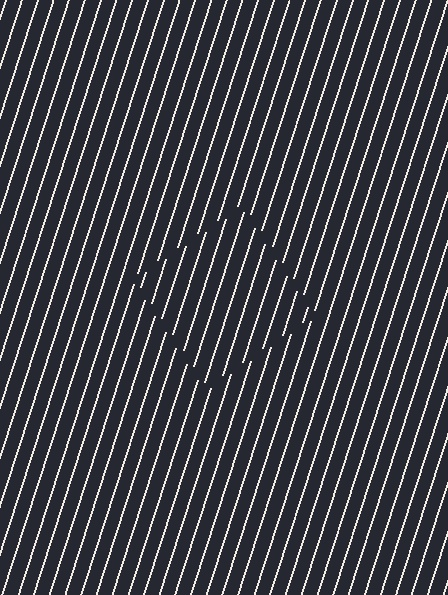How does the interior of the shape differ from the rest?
The interior of the shape contains the same grating, shifted by half a period — the contour is defined by the phase discontinuity where line-ends from the inner and outer gratings abut.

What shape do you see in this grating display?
An illusory square. The interior of the shape contains the same grating, shifted by half a period — the contour is defined by the phase discontinuity where line-ends from the inner and outer gratings abut.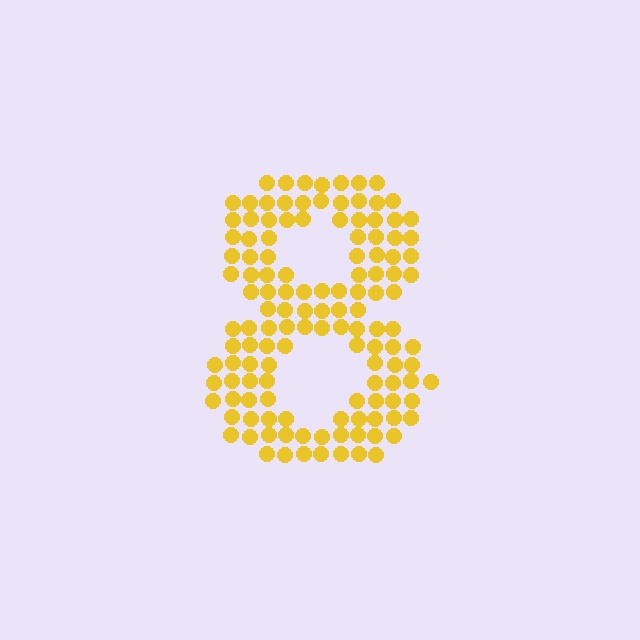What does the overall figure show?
The overall figure shows the digit 8.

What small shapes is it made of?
It is made of small circles.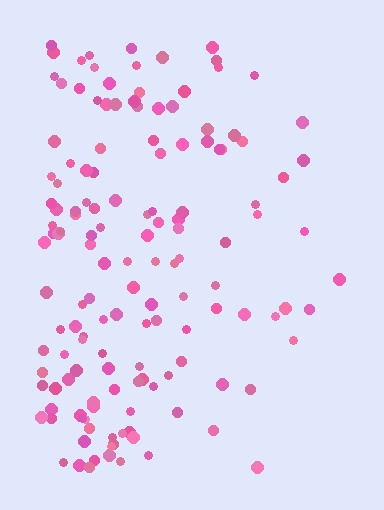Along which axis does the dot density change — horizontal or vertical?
Horizontal.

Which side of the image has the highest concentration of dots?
The left.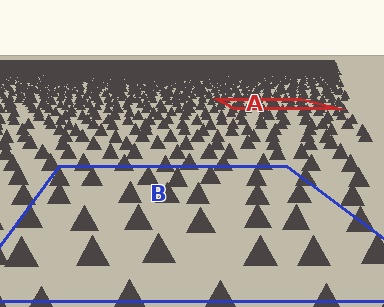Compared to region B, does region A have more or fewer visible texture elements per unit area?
Region A has more texture elements per unit area — they are packed more densely because it is farther away.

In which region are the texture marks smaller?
The texture marks are smaller in region A, because it is farther away.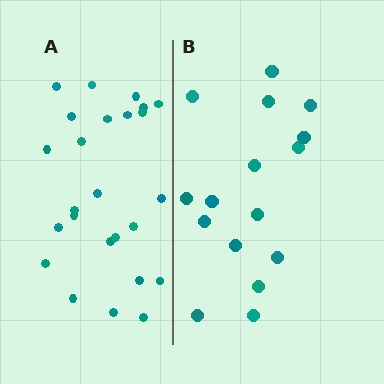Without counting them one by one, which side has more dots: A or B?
Region A (the left region) has more dots.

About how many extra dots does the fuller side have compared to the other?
Region A has roughly 8 or so more dots than region B.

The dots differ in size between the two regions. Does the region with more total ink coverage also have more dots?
No. Region B has more total ink coverage because its dots are larger, but region A actually contains more individual dots. Total area can be misleading — the number of items is what matters here.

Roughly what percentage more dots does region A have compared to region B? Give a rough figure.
About 55% more.